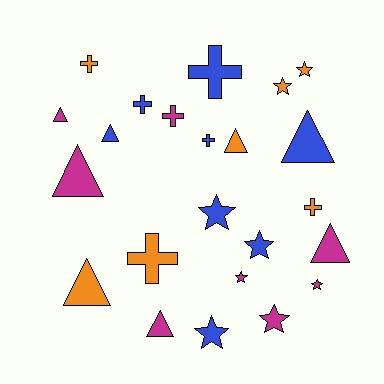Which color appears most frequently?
Blue, with 8 objects.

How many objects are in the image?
There are 23 objects.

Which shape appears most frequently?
Triangle, with 8 objects.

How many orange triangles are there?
There are 2 orange triangles.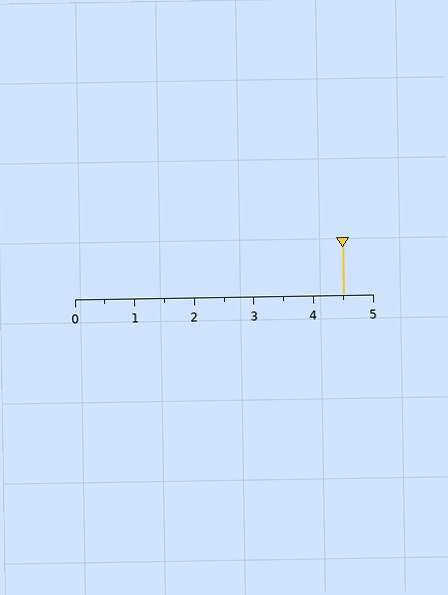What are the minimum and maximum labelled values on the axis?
The axis runs from 0 to 5.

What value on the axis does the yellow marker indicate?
The marker indicates approximately 4.5.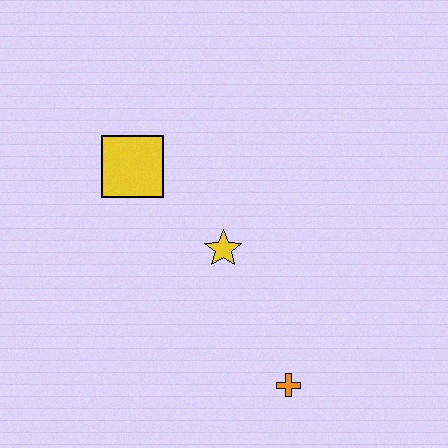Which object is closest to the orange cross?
The yellow star is closest to the orange cross.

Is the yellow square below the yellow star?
No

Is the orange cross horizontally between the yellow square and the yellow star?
No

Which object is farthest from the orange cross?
The yellow square is farthest from the orange cross.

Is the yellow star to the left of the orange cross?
Yes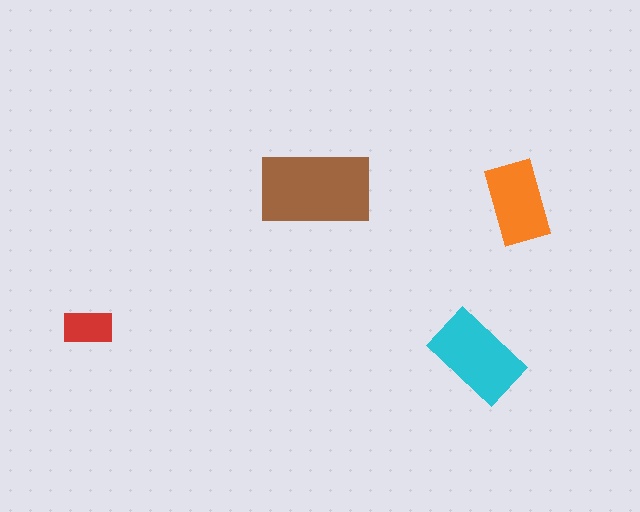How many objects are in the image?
There are 4 objects in the image.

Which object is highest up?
The brown rectangle is topmost.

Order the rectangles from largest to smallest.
the brown one, the cyan one, the orange one, the red one.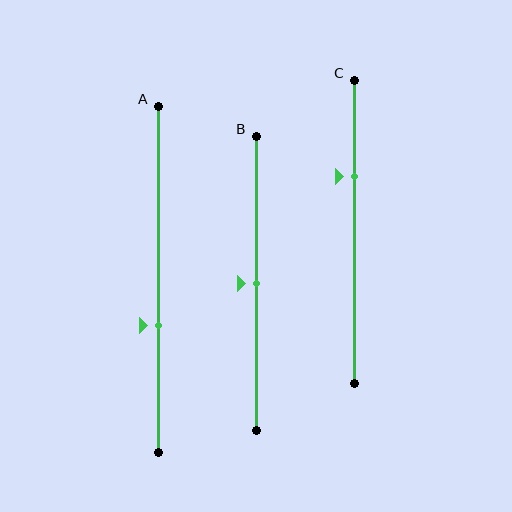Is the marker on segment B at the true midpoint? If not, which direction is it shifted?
Yes, the marker on segment B is at the true midpoint.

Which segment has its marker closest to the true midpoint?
Segment B has its marker closest to the true midpoint.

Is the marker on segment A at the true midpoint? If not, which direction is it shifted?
No, the marker on segment A is shifted downward by about 13% of the segment length.